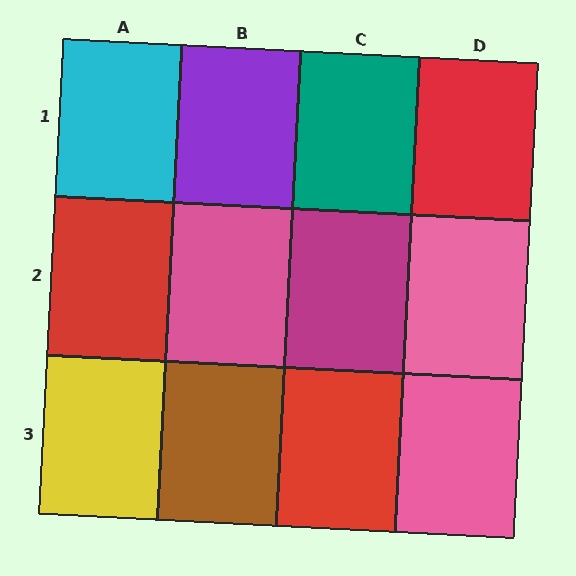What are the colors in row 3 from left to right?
Yellow, brown, red, pink.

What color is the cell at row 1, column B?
Purple.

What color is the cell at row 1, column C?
Teal.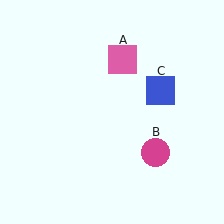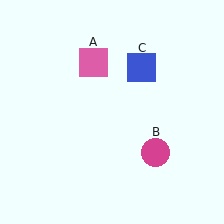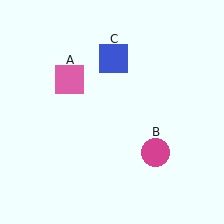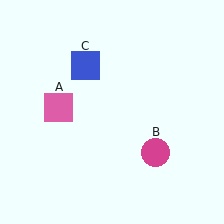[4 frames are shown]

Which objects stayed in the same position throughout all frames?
Magenta circle (object B) remained stationary.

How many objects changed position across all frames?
2 objects changed position: pink square (object A), blue square (object C).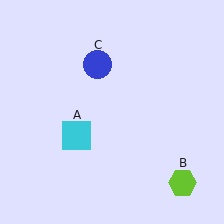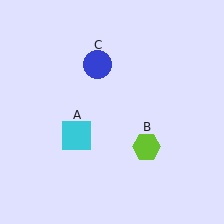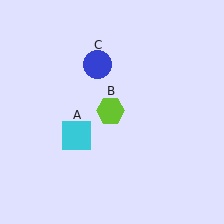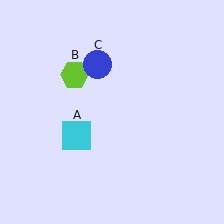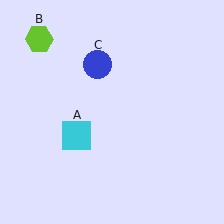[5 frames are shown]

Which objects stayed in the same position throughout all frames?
Cyan square (object A) and blue circle (object C) remained stationary.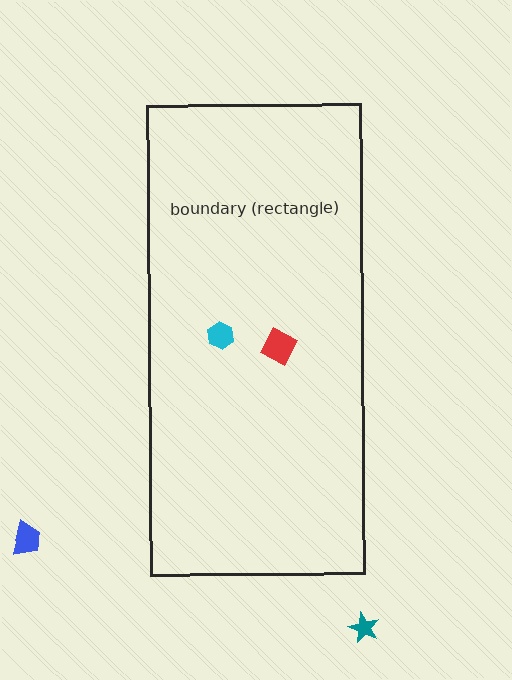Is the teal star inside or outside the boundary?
Outside.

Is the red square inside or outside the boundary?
Inside.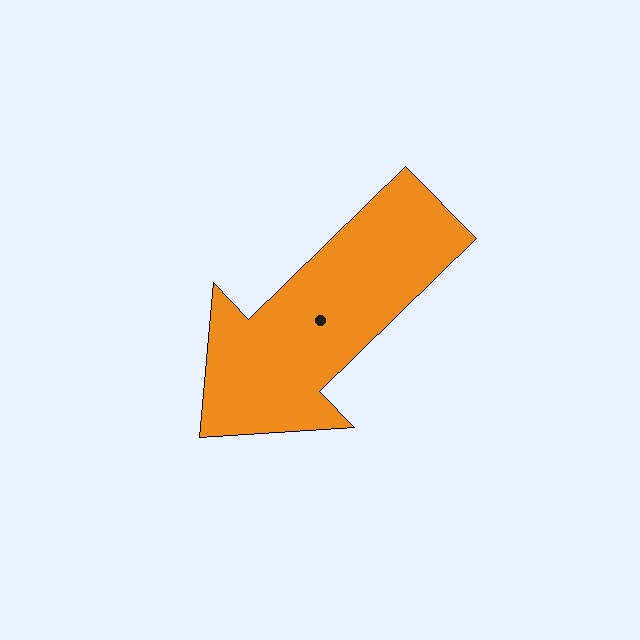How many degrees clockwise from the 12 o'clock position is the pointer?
Approximately 226 degrees.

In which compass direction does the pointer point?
Southwest.